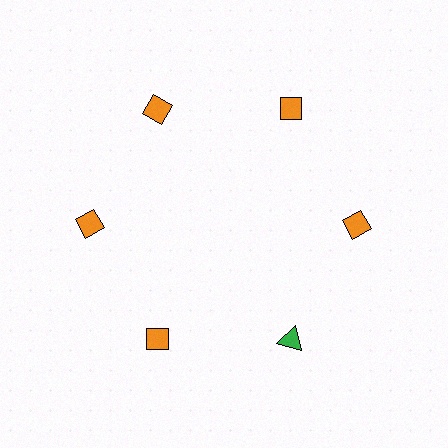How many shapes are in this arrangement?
There are 6 shapes arranged in a ring pattern.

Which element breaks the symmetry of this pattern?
The green triangle at roughly the 5 o'clock position breaks the symmetry. All other shapes are orange diamonds.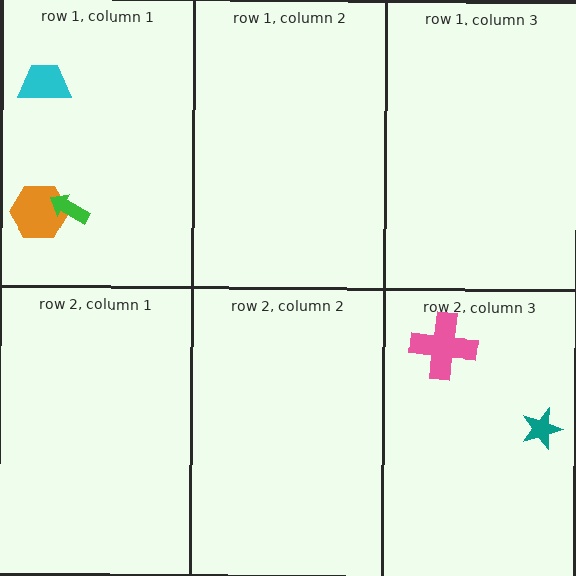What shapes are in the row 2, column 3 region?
The teal star, the pink cross.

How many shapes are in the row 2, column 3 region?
2.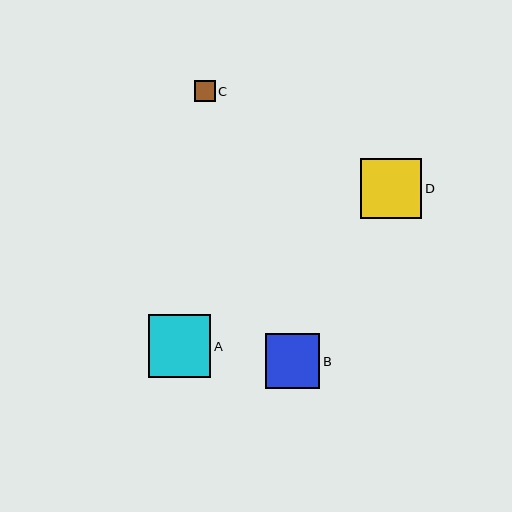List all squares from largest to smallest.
From largest to smallest: A, D, B, C.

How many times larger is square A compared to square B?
Square A is approximately 1.1 times the size of square B.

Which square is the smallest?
Square C is the smallest with a size of approximately 21 pixels.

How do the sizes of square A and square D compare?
Square A and square D are approximately the same size.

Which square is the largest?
Square A is the largest with a size of approximately 63 pixels.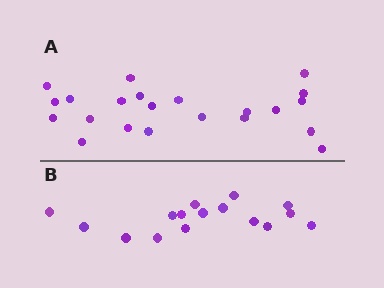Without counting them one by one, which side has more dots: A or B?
Region A (the top region) has more dots.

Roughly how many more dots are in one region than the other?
Region A has about 6 more dots than region B.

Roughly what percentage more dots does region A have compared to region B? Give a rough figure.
About 40% more.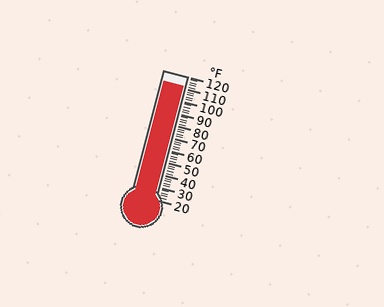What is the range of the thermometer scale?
The thermometer scale ranges from 20°F to 120°F.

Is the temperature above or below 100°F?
The temperature is above 100°F.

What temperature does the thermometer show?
The thermometer shows approximately 112°F.